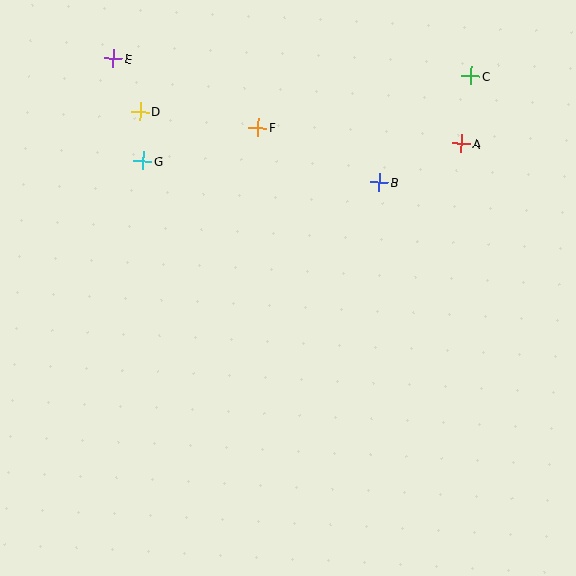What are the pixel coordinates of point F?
Point F is at (258, 128).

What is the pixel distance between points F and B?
The distance between F and B is 133 pixels.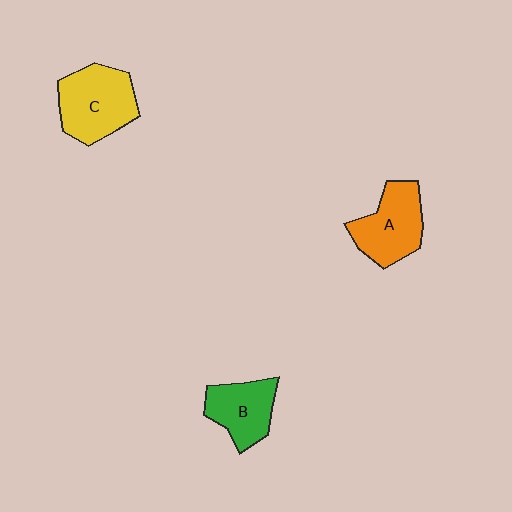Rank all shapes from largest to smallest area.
From largest to smallest: C (yellow), A (orange), B (green).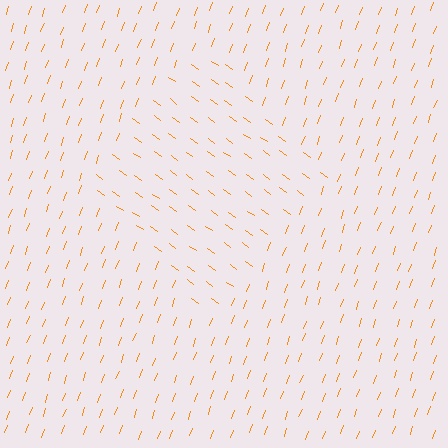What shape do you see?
I see a diamond.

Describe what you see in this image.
The image is filled with small orange line segments. A diamond region in the image has lines oriented differently from the surrounding lines, creating a visible texture boundary.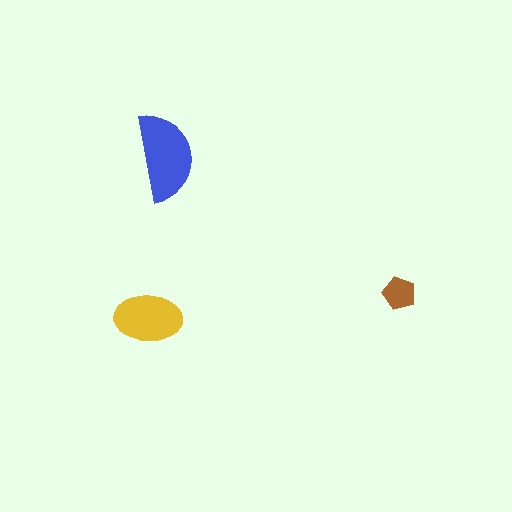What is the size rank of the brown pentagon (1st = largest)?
3rd.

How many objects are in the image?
There are 3 objects in the image.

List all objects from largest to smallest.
The blue semicircle, the yellow ellipse, the brown pentagon.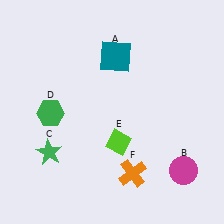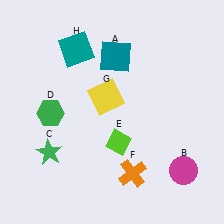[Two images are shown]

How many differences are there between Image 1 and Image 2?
There are 2 differences between the two images.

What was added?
A yellow square (G), a teal square (H) were added in Image 2.